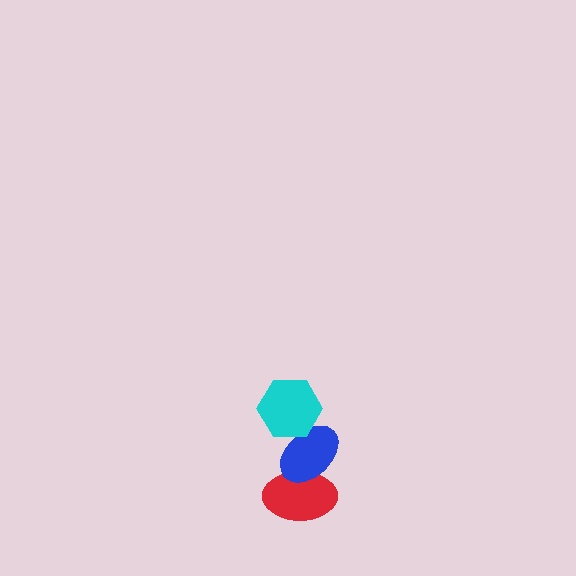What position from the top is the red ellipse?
The red ellipse is 3rd from the top.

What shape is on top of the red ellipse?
The blue ellipse is on top of the red ellipse.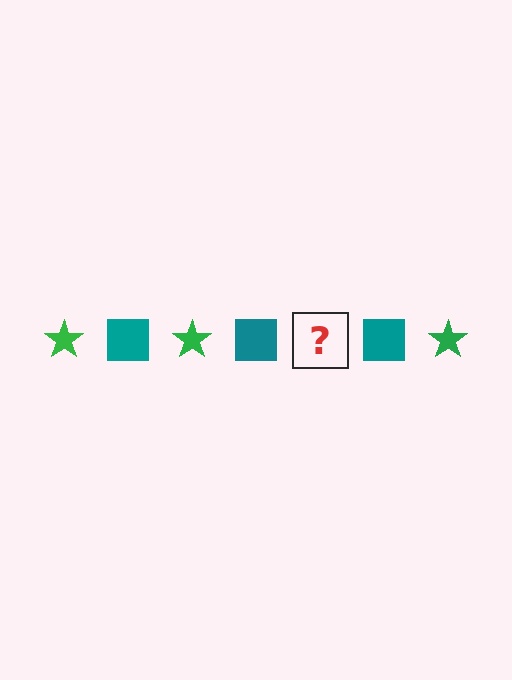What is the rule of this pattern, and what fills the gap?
The rule is that the pattern alternates between green star and teal square. The gap should be filled with a green star.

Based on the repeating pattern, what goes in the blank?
The blank should be a green star.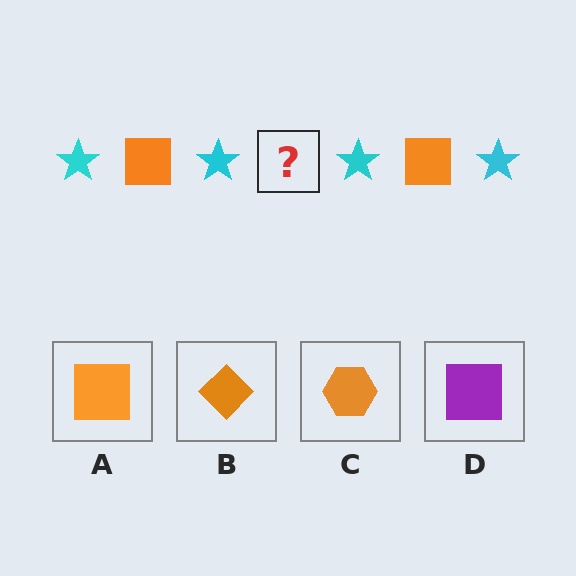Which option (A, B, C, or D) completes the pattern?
A.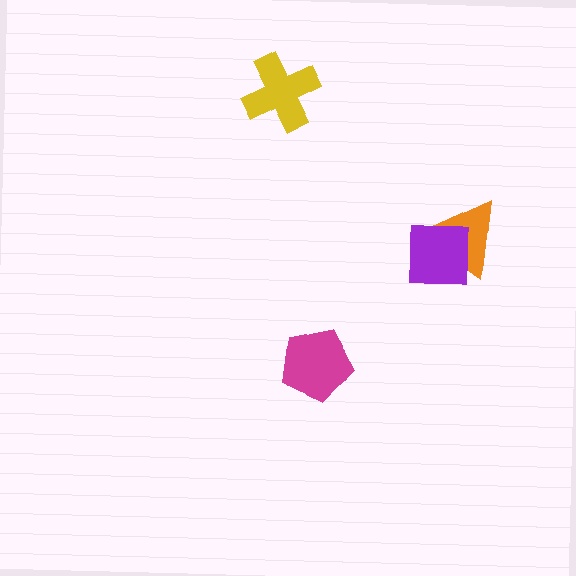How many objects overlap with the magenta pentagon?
0 objects overlap with the magenta pentagon.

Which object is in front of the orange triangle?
The purple square is in front of the orange triangle.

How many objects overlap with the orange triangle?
1 object overlaps with the orange triangle.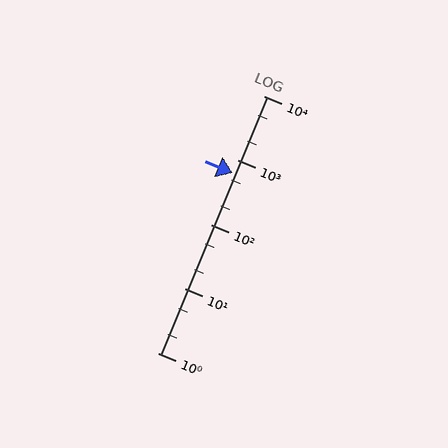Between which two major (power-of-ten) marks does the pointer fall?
The pointer is between 100 and 1000.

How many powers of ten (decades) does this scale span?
The scale spans 4 decades, from 1 to 10000.